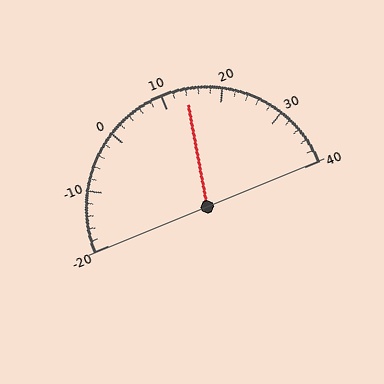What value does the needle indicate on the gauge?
The needle indicates approximately 14.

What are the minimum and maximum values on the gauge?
The gauge ranges from -20 to 40.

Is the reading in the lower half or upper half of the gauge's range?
The reading is in the upper half of the range (-20 to 40).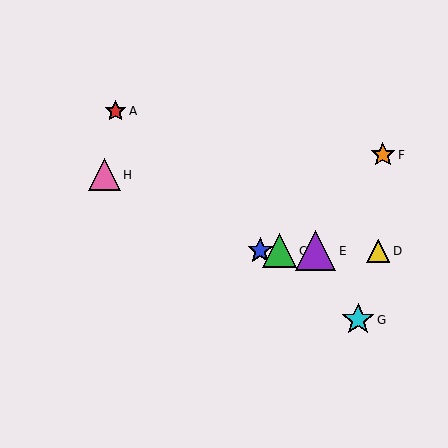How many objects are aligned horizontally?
4 objects (B, C, D, E) are aligned horizontally.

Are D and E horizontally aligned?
Yes, both are at y≈251.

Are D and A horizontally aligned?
No, D is at y≈251 and A is at y≈111.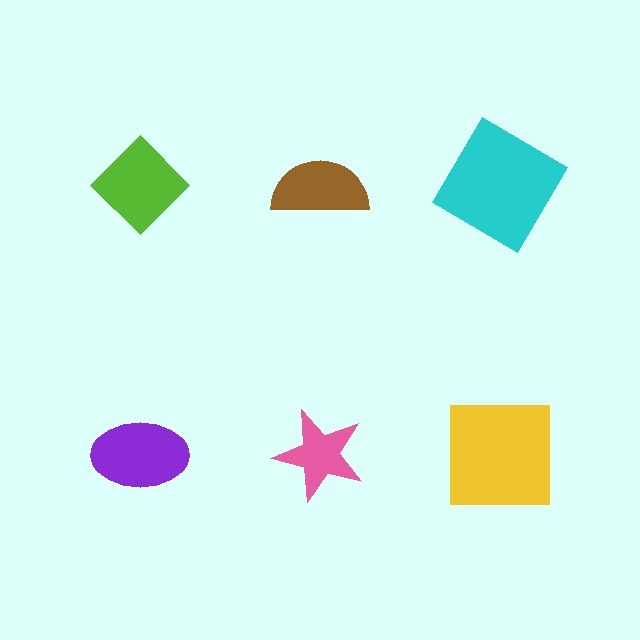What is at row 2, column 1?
A purple ellipse.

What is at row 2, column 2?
A pink star.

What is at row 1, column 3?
A cyan diamond.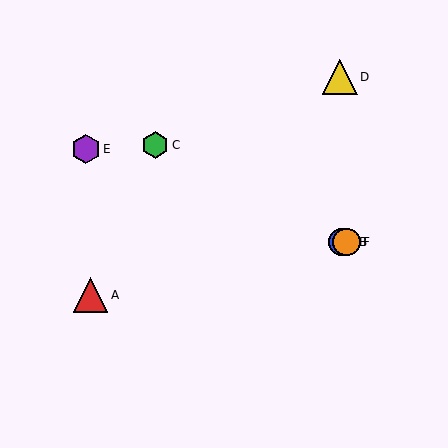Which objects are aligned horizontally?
Objects B, F are aligned horizontally.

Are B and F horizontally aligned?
Yes, both are at y≈242.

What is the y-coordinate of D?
Object D is at y≈77.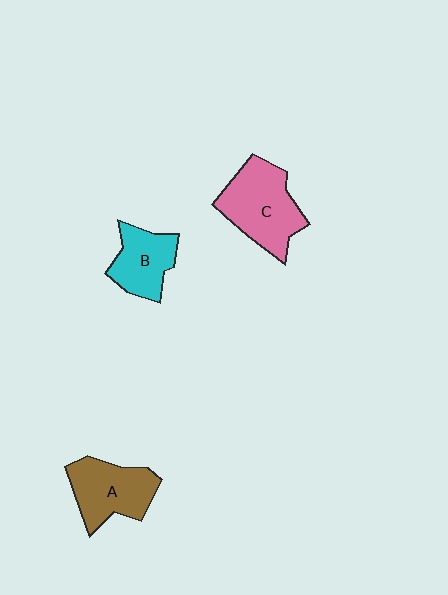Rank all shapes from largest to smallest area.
From largest to smallest: C (pink), A (brown), B (cyan).